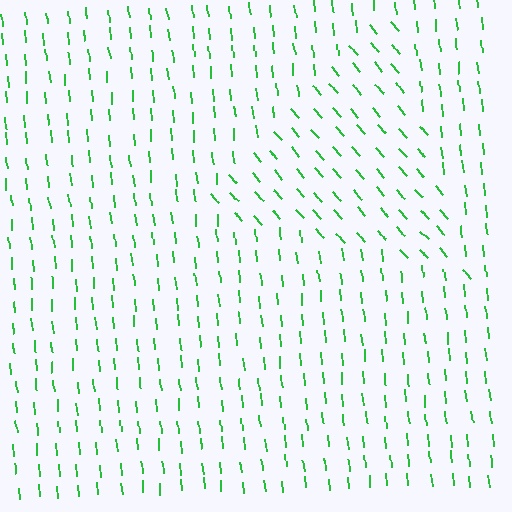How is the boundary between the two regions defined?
The boundary is defined purely by a change in line orientation (approximately 35 degrees difference). All lines are the same color and thickness.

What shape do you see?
I see a triangle.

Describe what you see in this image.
The image is filled with small green line segments. A triangle region in the image has lines oriented differently from the surrounding lines, creating a visible texture boundary.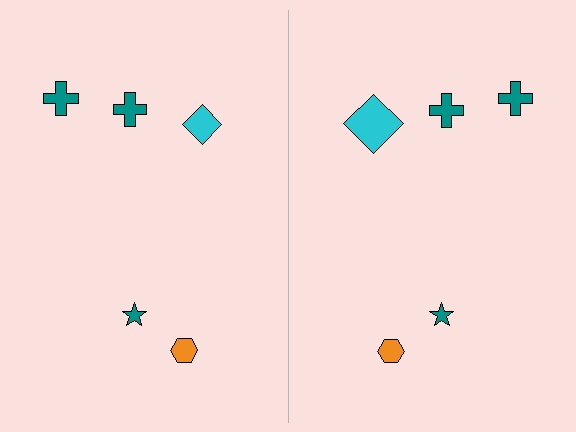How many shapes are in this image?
There are 10 shapes in this image.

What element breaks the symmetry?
The cyan diamond on the right side has a different size than its mirror counterpart.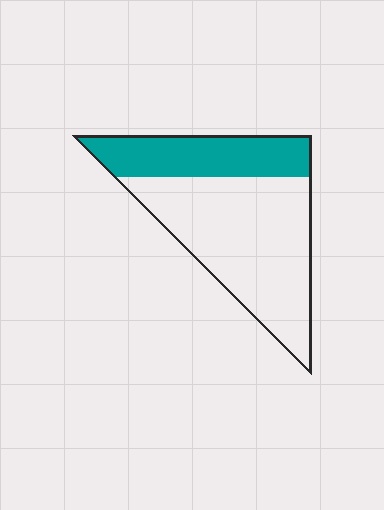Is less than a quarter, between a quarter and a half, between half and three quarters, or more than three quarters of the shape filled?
Between a quarter and a half.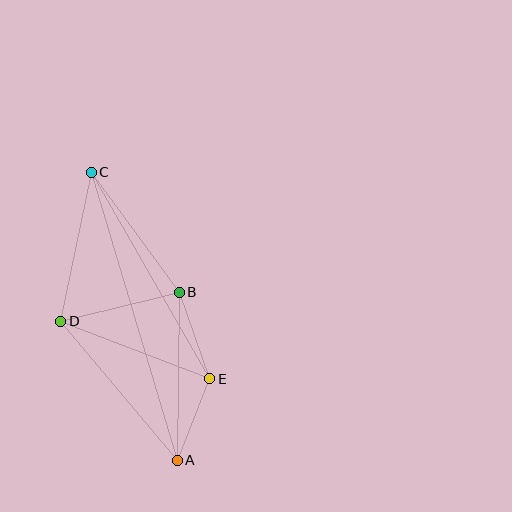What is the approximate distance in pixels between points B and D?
The distance between B and D is approximately 122 pixels.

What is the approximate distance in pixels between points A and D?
The distance between A and D is approximately 182 pixels.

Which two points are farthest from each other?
Points A and C are farthest from each other.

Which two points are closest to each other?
Points A and E are closest to each other.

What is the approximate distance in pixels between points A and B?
The distance between A and B is approximately 168 pixels.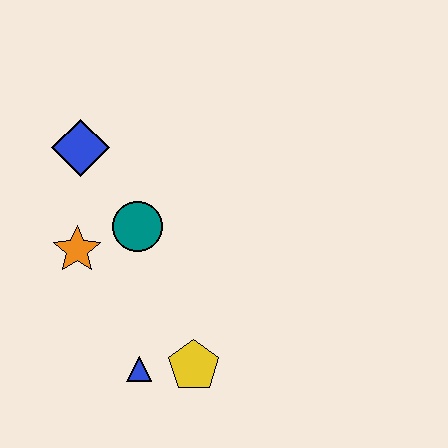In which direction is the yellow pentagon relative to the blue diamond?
The yellow pentagon is below the blue diamond.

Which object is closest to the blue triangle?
The yellow pentagon is closest to the blue triangle.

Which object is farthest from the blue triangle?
The blue diamond is farthest from the blue triangle.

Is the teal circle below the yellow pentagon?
No